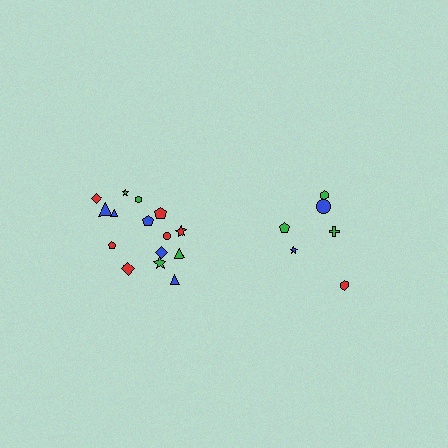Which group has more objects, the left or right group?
The left group.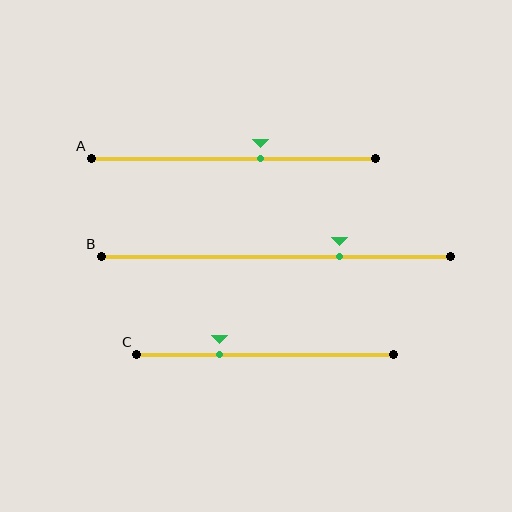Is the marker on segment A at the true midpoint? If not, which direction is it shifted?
No, the marker on segment A is shifted to the right by about 10% of the segment length.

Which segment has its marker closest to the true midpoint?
Segment A has its marker closest to the true midpoint.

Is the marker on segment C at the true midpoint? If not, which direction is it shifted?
No, the marker on segment C is shifted to the left by about 18% of the segment length.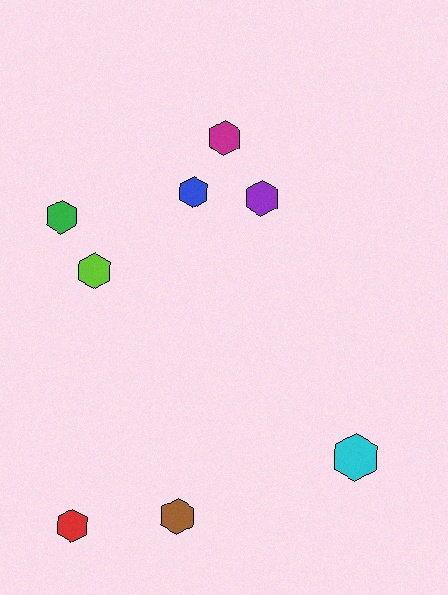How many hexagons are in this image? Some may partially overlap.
There are 8 hexagons.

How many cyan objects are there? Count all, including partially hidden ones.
There is 1 cyan object.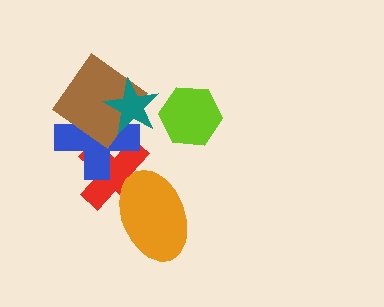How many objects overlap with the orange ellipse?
1 object overlaps with the orange ellipse.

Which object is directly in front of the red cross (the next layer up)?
The orange ellipse is directly in front of the red cross.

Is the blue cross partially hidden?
Yes, it is partially covered by another shape.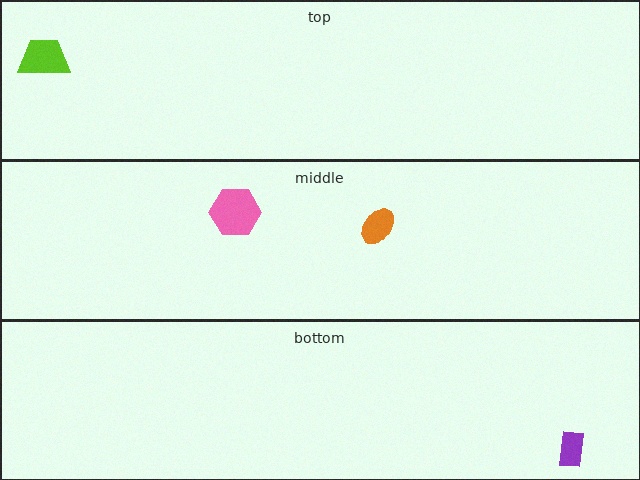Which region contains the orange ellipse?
The middle region.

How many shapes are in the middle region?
2.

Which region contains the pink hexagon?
The middle region.